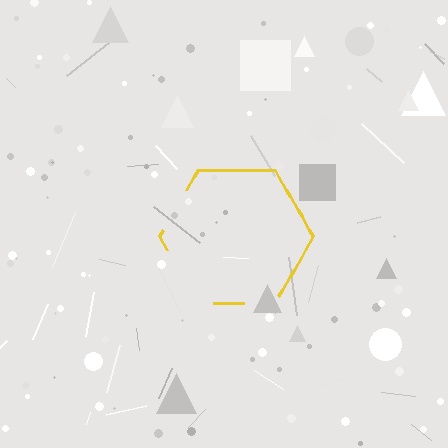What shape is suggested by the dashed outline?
The dashed outline suggests a hexagon.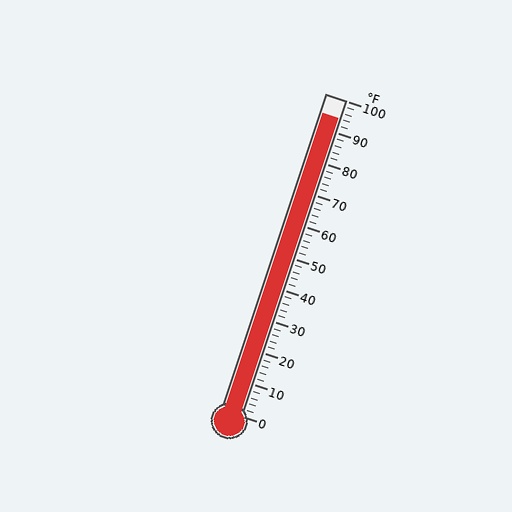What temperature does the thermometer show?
The thermometer shows approximately 94°F.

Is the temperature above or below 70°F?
The temperature is above 70°F.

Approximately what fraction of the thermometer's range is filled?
The thermometer is filled to approximately 95% of its range.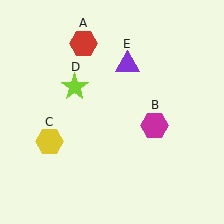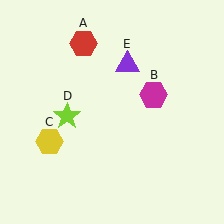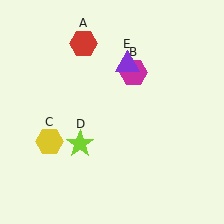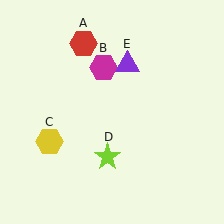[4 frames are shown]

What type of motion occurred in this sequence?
The magenta hexagon (object B), lime star (object D) rotated counterclockwise around the center of the scene.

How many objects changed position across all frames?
2 objects changed position: magenta hexagon (object B), lime star (object D).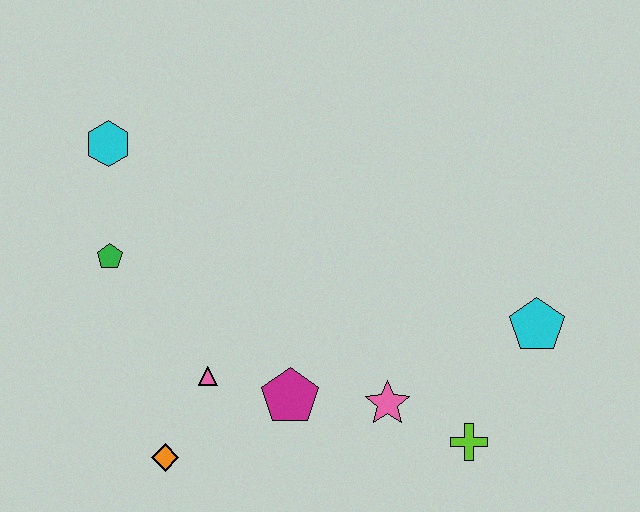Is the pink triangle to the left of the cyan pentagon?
Yes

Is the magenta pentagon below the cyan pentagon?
Yes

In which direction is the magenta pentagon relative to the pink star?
The magenta pentagon is to the left of the pink star.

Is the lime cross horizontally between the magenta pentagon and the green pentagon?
No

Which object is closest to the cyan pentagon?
The lime cross is closest to the cyan pentagon.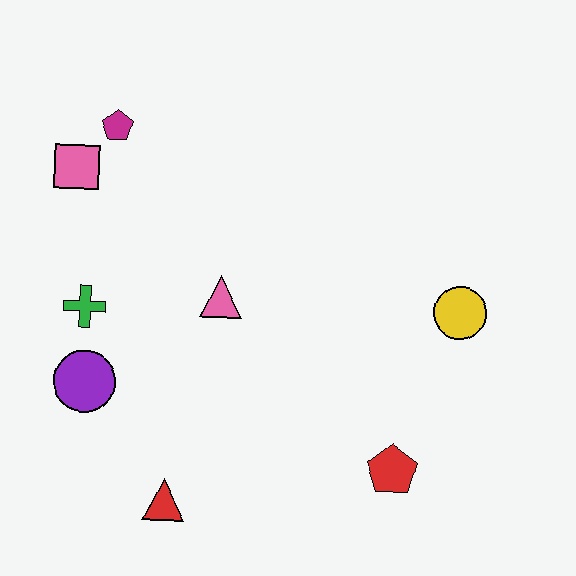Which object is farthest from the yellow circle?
The pink square is farthest from the yellow circle.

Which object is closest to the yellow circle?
The red pentagon is closest to the yellow circle.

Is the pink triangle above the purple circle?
Yes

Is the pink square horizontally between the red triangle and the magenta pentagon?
No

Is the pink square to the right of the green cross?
No